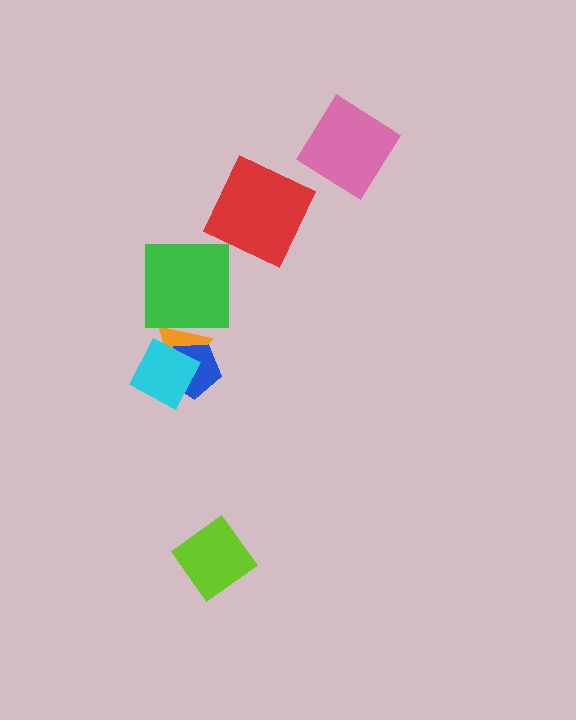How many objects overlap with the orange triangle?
3 objects overlap with the orange triangle.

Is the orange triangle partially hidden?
Yes, it is partially covered by another shape.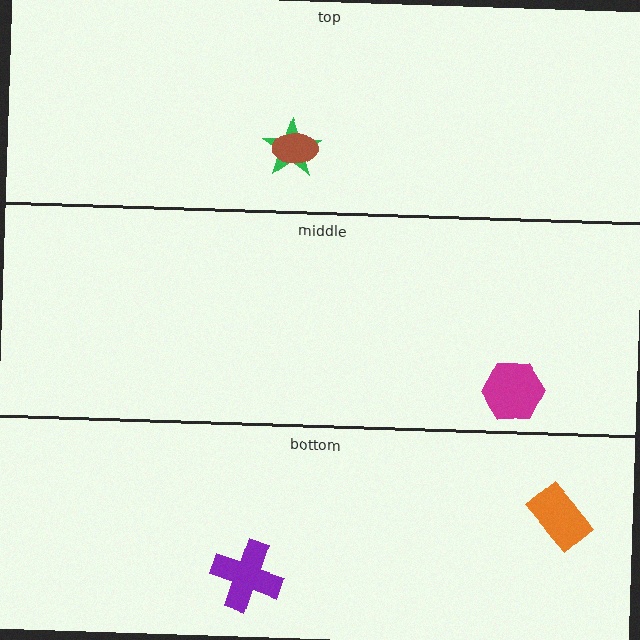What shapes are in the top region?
The green star, the brown ellipse.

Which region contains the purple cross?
The bottom region.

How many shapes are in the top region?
2.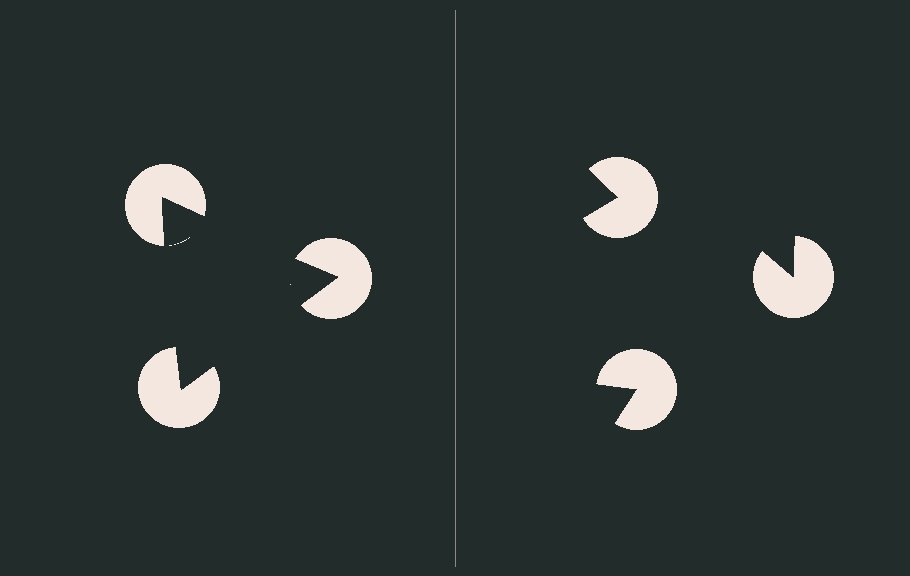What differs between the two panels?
The pac-man discs are positioned identically on both sides; only the wedge orientations differ. On the left they align to a triangle; on the right they are misaligned.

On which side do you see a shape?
An illusory triangle appears on the left side. On the right side the wedge cuts are rotated, so no coherent shape forms.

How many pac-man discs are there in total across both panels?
6 — 3 on each side.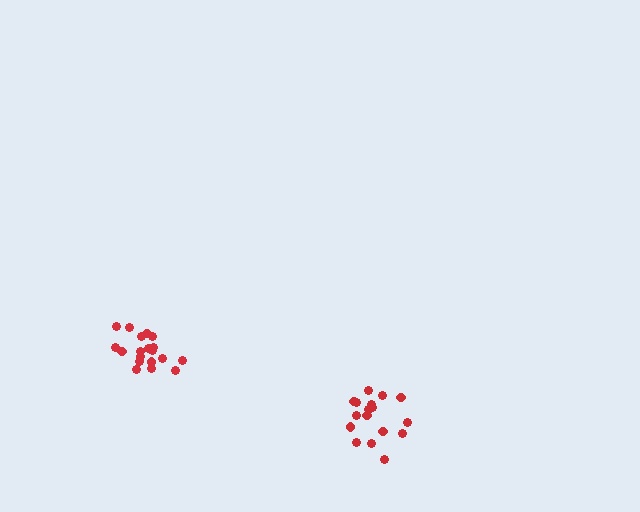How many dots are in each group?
Group 1: 17 dots, Group 2: 19 dots (36 total).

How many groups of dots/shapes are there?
There are 2 groups.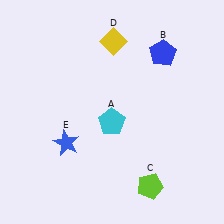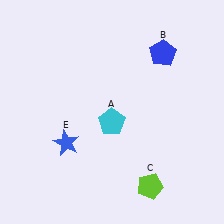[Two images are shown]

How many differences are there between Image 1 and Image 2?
There is 1 difference between the two images.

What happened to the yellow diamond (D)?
The yellow diamond (D) was removed in Image 2. It was in the top-right area of Image 1.